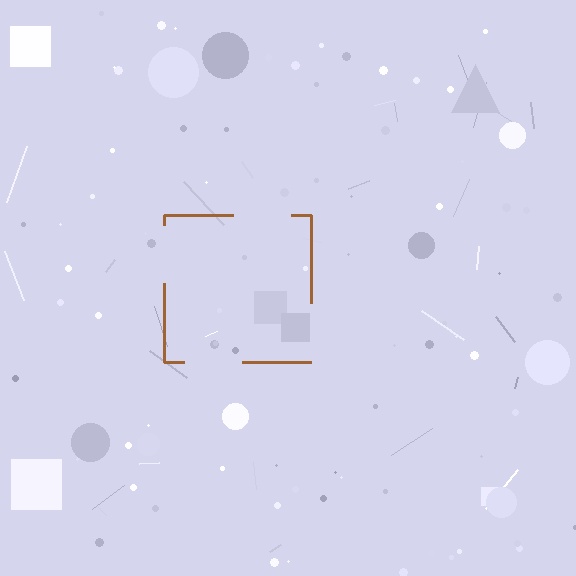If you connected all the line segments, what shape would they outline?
They would outline a square.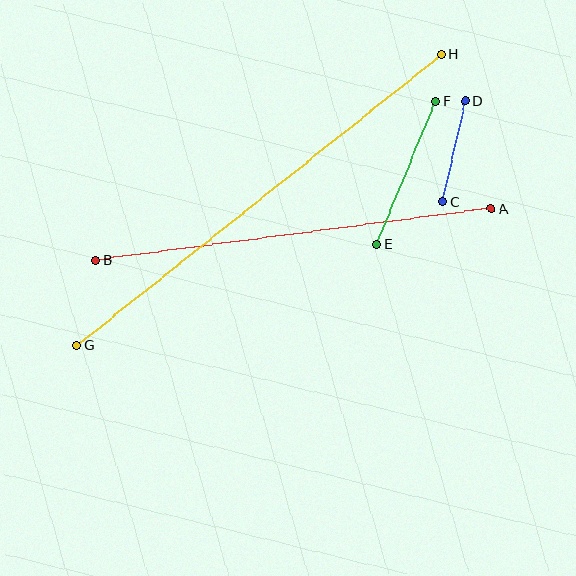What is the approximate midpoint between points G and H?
The midpoint is at approximately (259, 200) pixels.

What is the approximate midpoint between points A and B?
The midpoint is at approximately (294, 235) pixels.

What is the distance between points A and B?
The distance is approximately 398 pixels.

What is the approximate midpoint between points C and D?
The midpoint is at approximately (454, 151) pixels.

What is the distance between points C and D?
The distance is approximately 103 pixels.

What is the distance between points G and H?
The distance is approximately 467 pixels.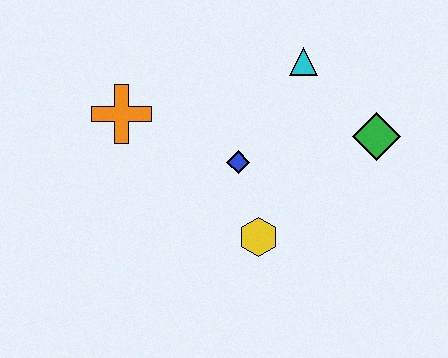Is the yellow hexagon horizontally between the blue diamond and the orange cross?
No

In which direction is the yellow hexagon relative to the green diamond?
The yellow hexagon is to the left of the green diamond.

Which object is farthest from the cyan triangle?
The orange cross is farthest from the cyan triangle.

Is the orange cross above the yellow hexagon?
Yes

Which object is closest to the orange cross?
The blue diamond is closest to the orange cross.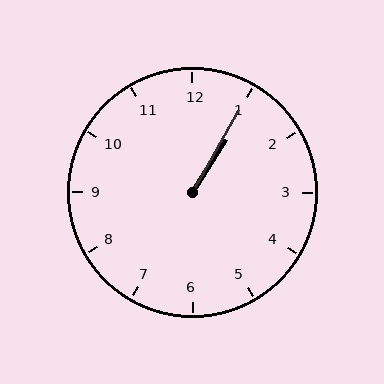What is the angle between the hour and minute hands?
Approximately 2 degrees.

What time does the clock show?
1:05.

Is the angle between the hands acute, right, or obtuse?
It is acute.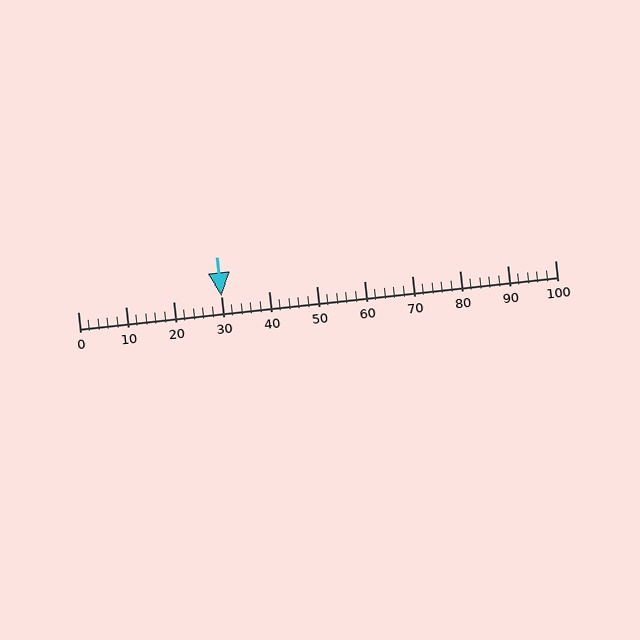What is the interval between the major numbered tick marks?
The major tick marks are spaced 10 units apart.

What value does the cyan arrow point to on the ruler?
The cyan arrow points to approximately 30.